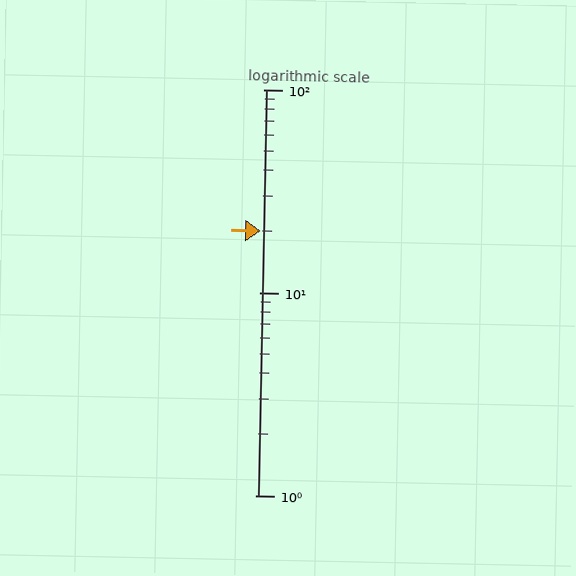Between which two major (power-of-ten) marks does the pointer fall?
The pointer is between 10 and 100.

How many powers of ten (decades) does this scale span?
The scale spans 2 decades, from 1 to 100.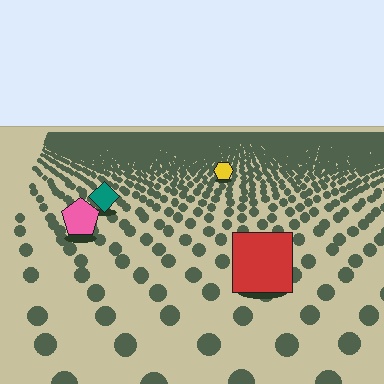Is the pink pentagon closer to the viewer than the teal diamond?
Yes. The pink pentagon is closer — you can tell from the texture gradient: the ground texture is coarser near it.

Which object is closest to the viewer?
The red square is closest. The texture marks near it are larger and more spread out.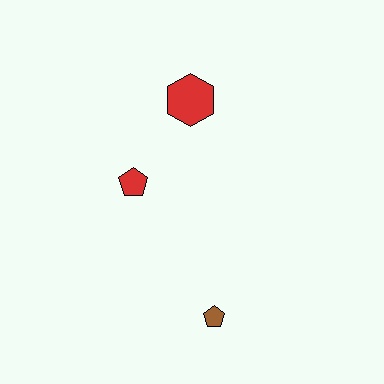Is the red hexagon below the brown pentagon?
No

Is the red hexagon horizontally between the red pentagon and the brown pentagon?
Yes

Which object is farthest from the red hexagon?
The brown pentagon is farthest from the red hexagon.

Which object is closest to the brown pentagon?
The red pentagon is closest to the brown pentagon.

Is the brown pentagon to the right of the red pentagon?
Yes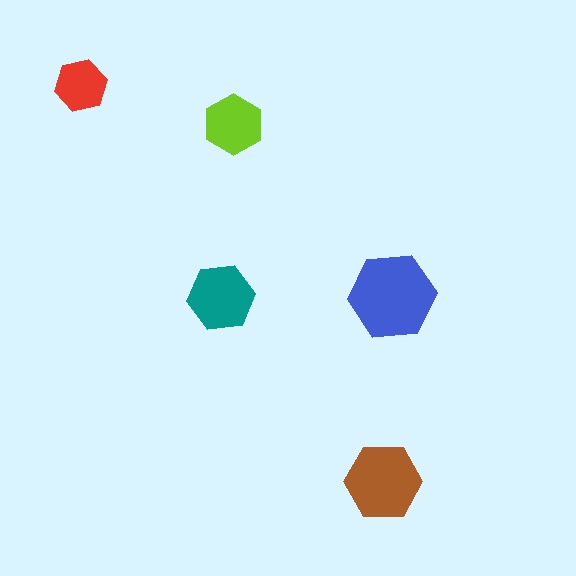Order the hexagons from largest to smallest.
the blue one, the brown one, the teal one, the lime one, the red one.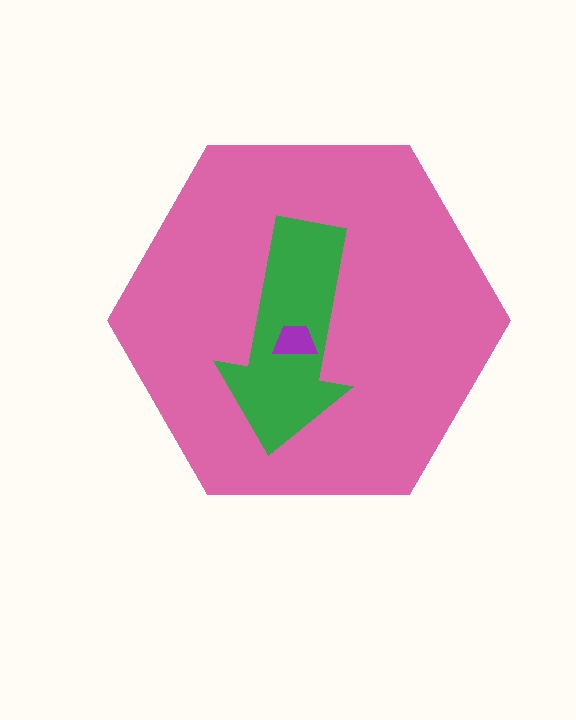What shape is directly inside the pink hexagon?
The green arrow.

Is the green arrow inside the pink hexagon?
Yes.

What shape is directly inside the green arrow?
The purple trapezoid.